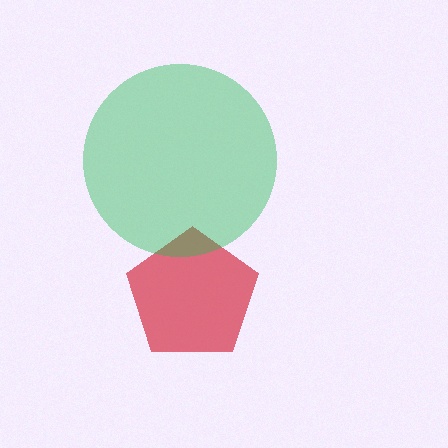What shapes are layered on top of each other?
The layered shapes are: a red pentagon, a green circle.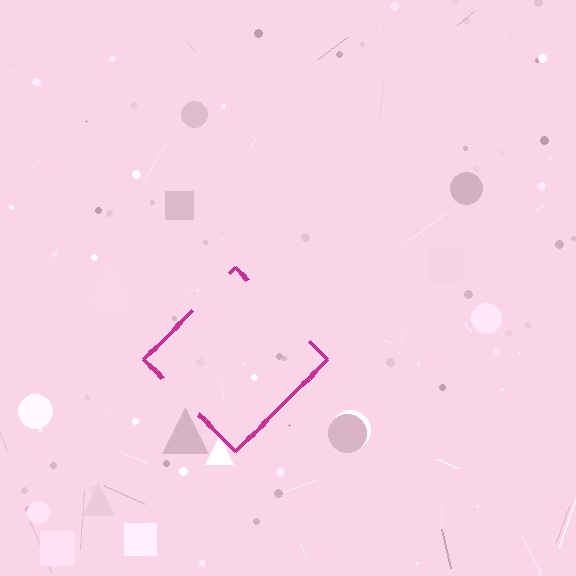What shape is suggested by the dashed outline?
The dashed outline suggests a diamond.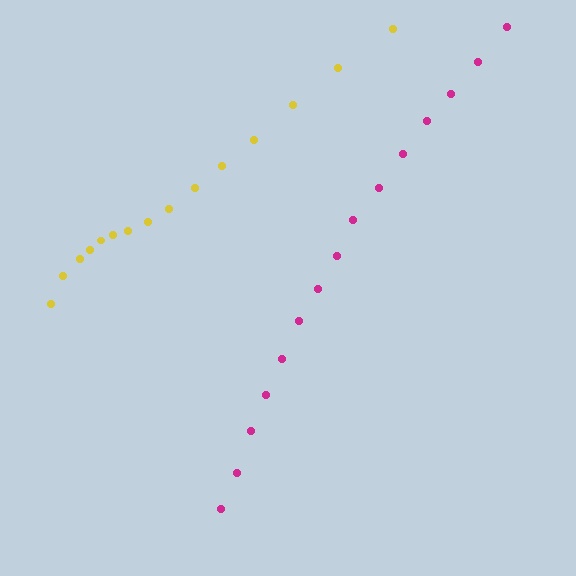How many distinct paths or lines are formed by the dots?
There are 2 distinct paths.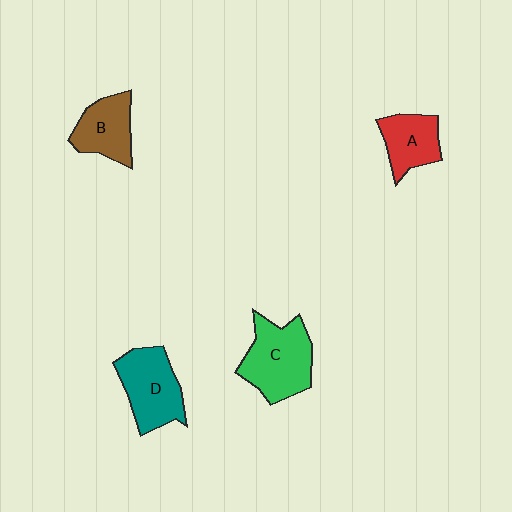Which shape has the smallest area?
Shape A (red).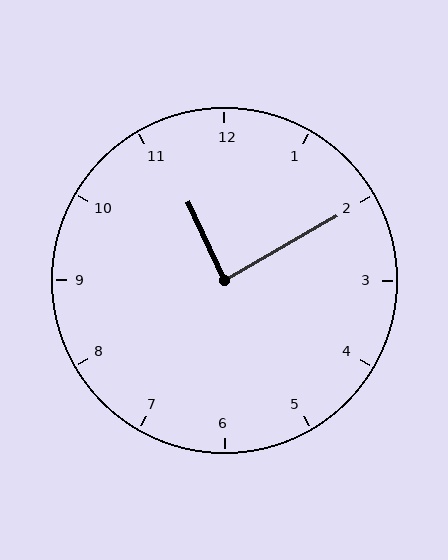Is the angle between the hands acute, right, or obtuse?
It is right.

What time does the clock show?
11:10.